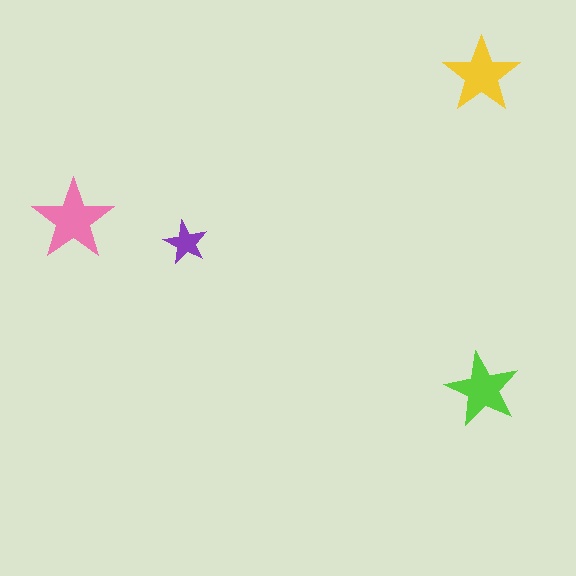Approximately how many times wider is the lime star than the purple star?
About 1.5 times wider.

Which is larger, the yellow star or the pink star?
The pink one.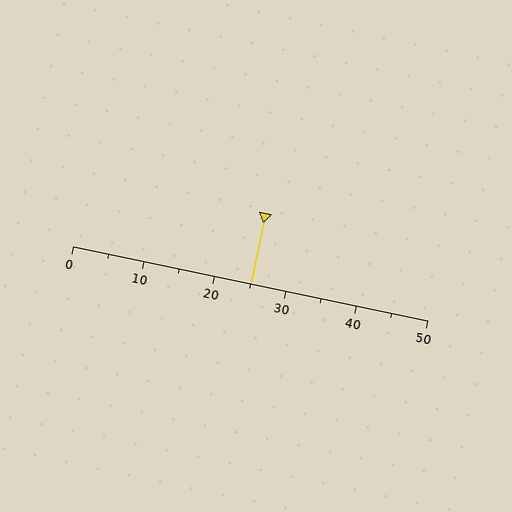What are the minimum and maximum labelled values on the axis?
The axis runs from 0 to 50.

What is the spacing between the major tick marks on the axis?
The major ticks are spaced 10 apart.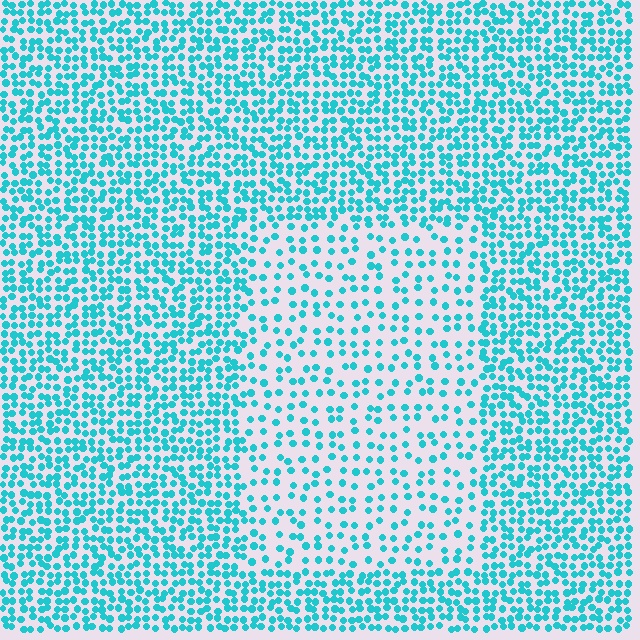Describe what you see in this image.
The image contains small cyan elements arranged at two different densities. A rectangle-shaped region is visible where the elements are less densely packed than the surrounding area.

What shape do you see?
I see a rectangle.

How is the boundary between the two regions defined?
The boundary is defined by a change in element density (approximately 2.1x ratio). All elements are the same color, size, and shape.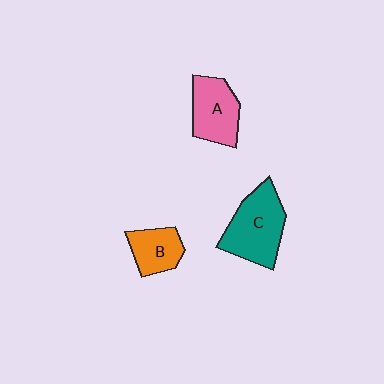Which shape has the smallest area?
Shape B (orange).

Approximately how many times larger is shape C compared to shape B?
Approximately 1.8 times.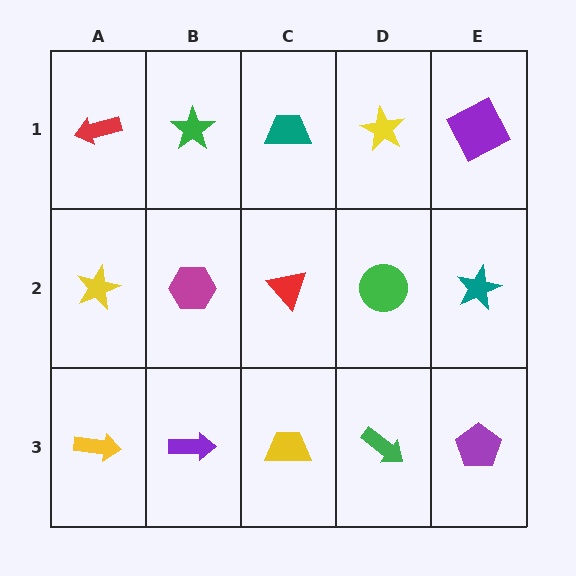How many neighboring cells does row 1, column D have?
3.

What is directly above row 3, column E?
A teal star.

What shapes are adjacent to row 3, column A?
A yellow star (row 2, column A), a purple arrow (row 3, column B).